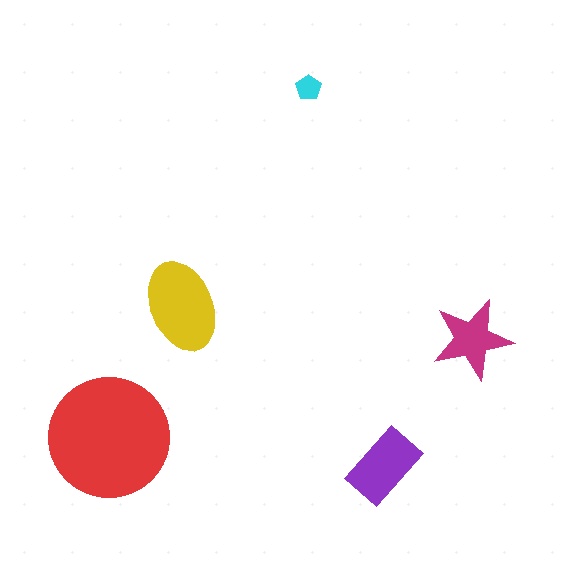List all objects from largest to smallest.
The red circle, the yellow ellipse, the purple rectangle, the magenta star, the cyan pentagon.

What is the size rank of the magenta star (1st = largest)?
4th.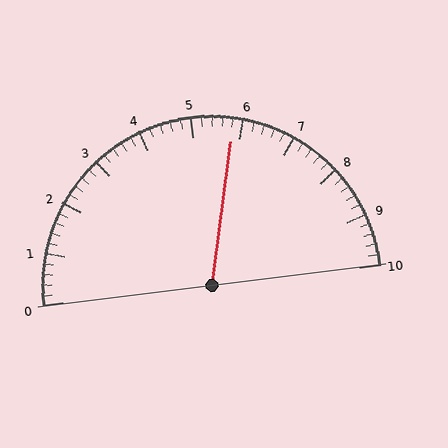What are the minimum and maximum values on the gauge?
The gauge ranges from 0 to 10.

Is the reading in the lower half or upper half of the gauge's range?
The reading is in the upper half of the range (0 to 10).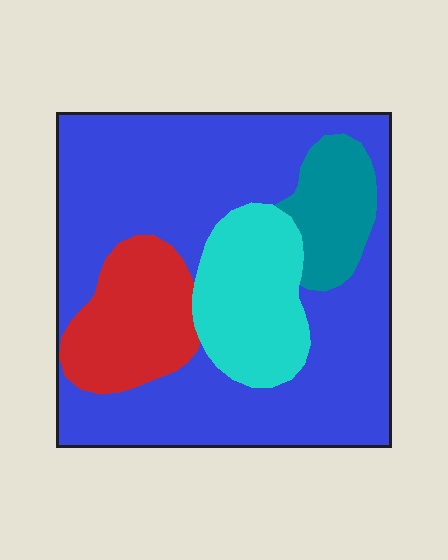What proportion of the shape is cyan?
Cyan covers 15% of the shape.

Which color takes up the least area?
Teal, at roughly 10%.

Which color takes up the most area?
Blue, at roughly 60%.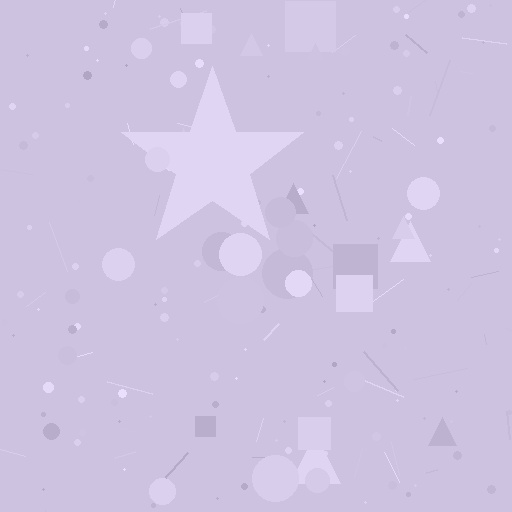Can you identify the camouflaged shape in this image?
The camouflaged shape is a star.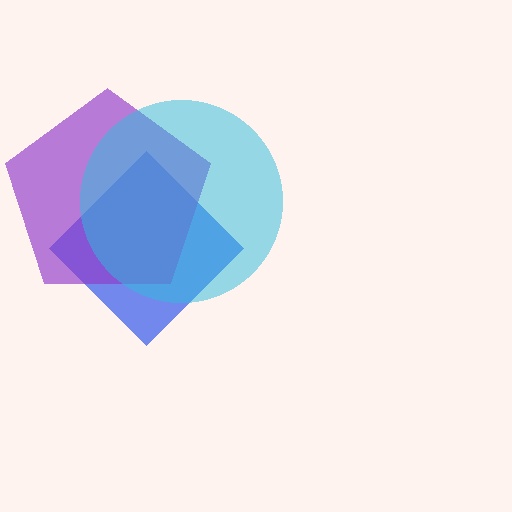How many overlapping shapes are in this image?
There are 3 overlapping shapes in the image.